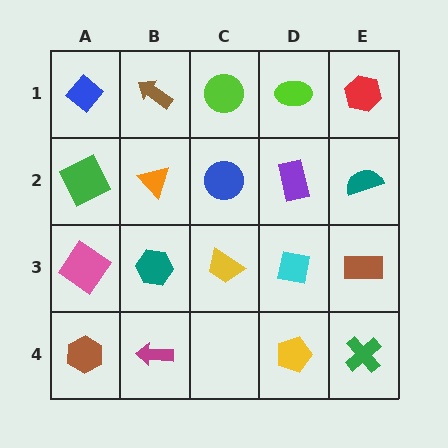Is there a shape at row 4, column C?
No, that cell is empty.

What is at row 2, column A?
A green square.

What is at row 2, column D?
A purple rectangle.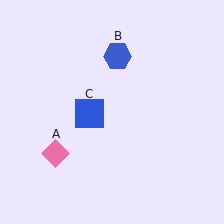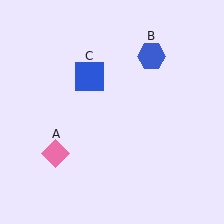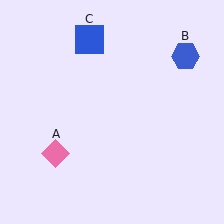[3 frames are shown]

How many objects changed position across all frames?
2 objects changed position: blue hexagon (object B), blue square (object C).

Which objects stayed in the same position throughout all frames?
Pink diamond (object A) remained stationary.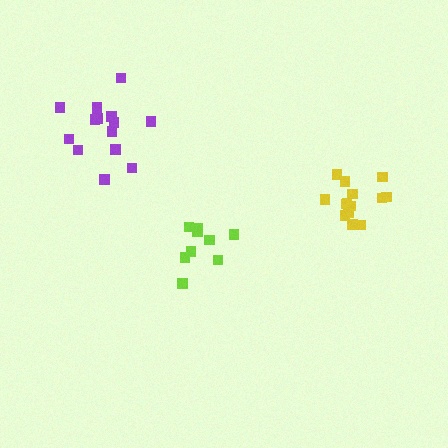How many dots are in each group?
Group 1: 14 dots, Group 2: 15 dots, Group 3: 10 dots (39 total).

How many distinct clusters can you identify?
There are 3 distinct clusters.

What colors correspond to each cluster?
The clusters are colored: yellow, purple, lime.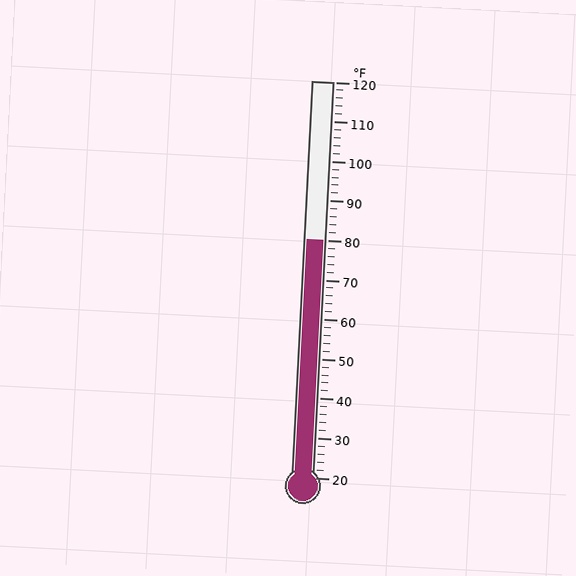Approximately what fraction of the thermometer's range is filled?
The thermometer is filled to approximately 60% of its range.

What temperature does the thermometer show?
The thermometer shows approximately 80°F.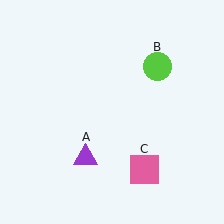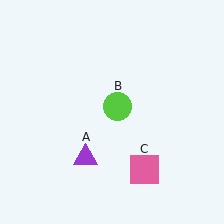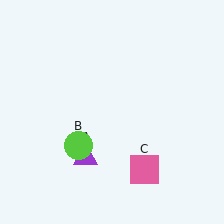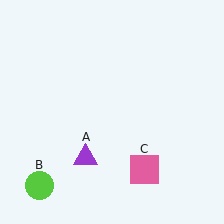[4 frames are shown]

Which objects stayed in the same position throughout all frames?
Purple triangle (object A) and pink square (object C) remained stationary.